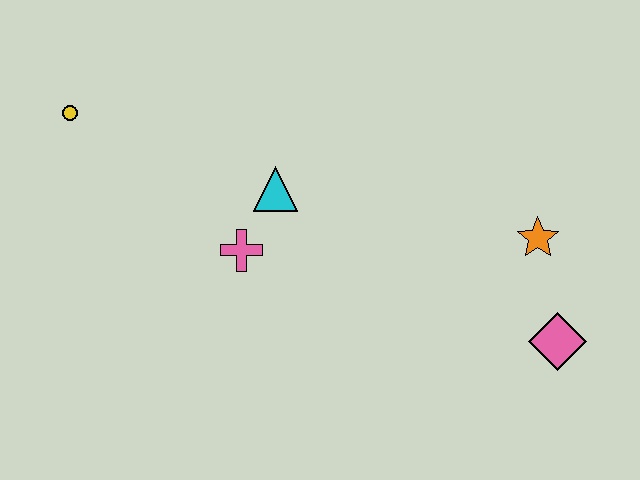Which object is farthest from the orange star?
The yellow circle is farthest from the orange star.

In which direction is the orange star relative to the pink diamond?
The orange star is above the pink diamond.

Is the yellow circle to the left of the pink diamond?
Yes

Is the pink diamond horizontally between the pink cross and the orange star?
No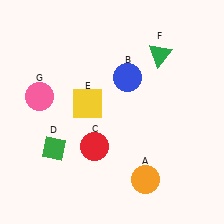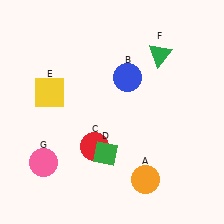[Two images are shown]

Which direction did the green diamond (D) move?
The green diamond (D) moved right.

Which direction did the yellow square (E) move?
The yellow square (E) moved left.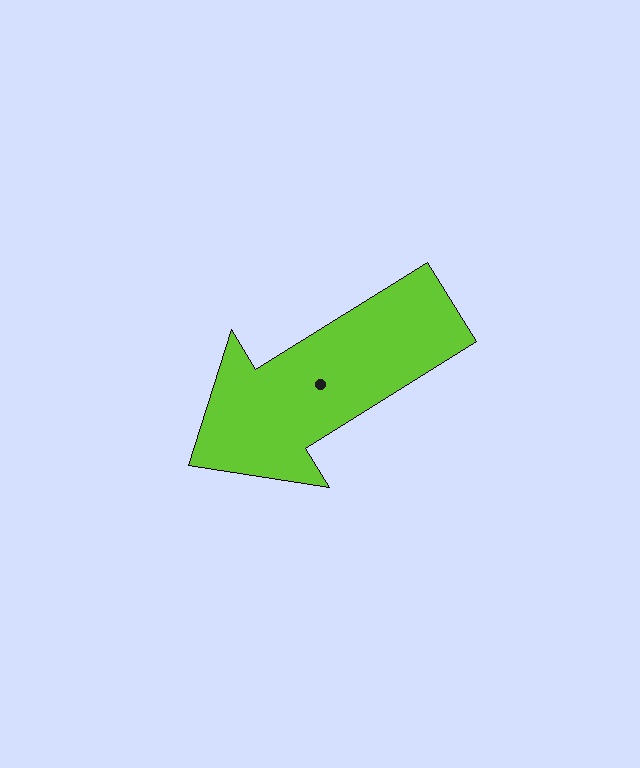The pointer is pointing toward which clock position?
Roughly 8 o'clock.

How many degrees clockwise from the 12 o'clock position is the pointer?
Approximately 238 degrees.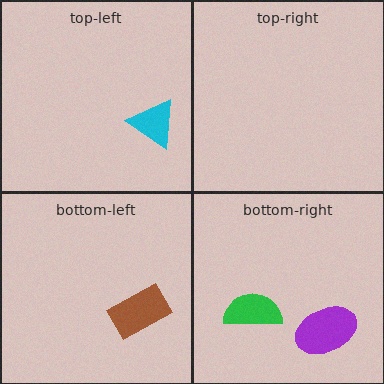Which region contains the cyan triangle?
The top-left region.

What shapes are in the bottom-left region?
The brown rectangle.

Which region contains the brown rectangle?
The bottom-left region.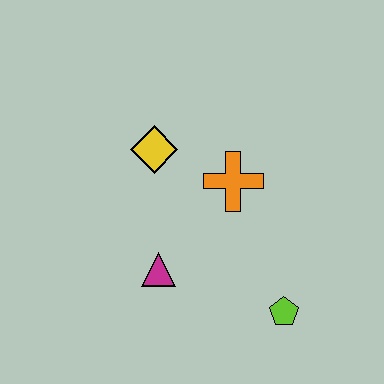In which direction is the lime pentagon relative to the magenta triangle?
The lime pentagon is to the right of the magenta triangle.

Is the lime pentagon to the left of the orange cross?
No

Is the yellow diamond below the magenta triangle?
No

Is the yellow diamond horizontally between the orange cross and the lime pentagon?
No